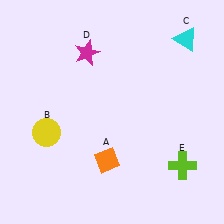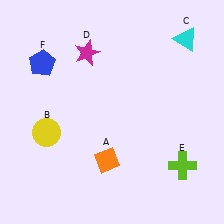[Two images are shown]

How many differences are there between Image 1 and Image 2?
There is 1 difference between the two images.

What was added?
A blue pentagon (F) was added in Image 2.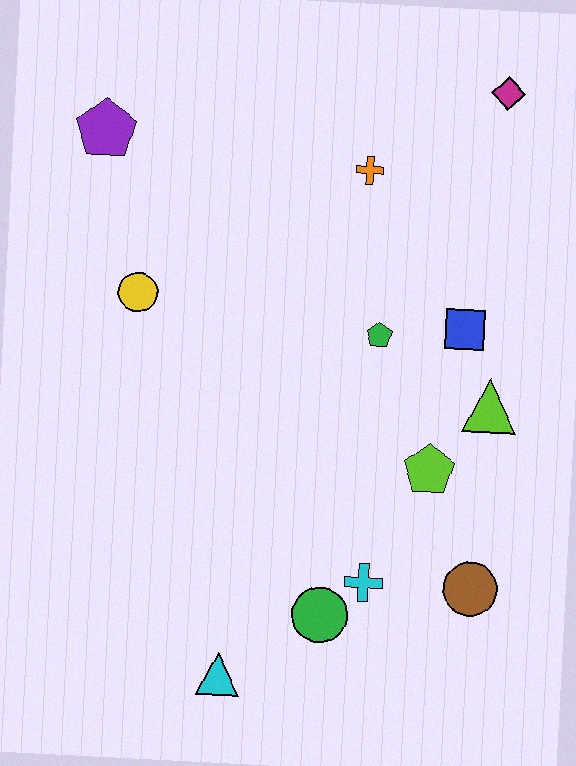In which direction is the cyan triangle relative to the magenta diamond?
The cyan triangle is below the magenta diamond.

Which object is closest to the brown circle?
The cyan cross is closest to the brown circle.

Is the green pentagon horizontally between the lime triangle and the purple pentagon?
Yes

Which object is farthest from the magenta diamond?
The cyan triangle is farthest from the magenta diamond.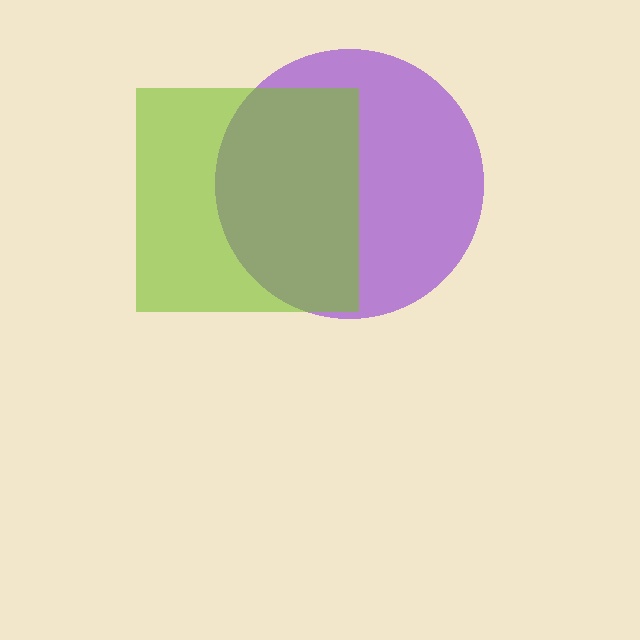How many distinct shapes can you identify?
There are 2 distinct shapes: a purple circle, a lime square.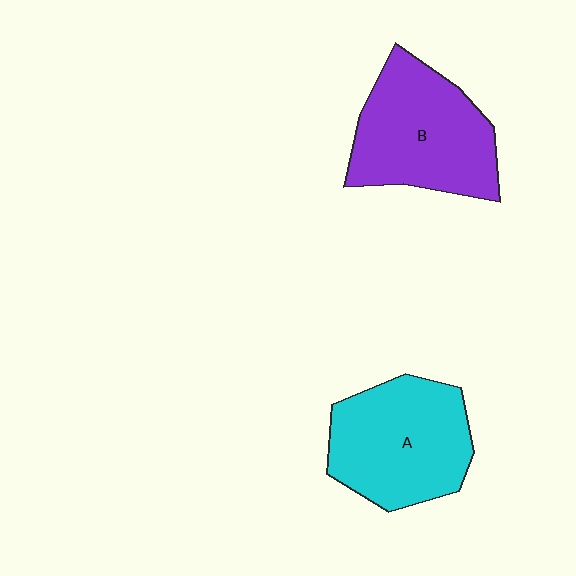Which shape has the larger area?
Shape B (purple).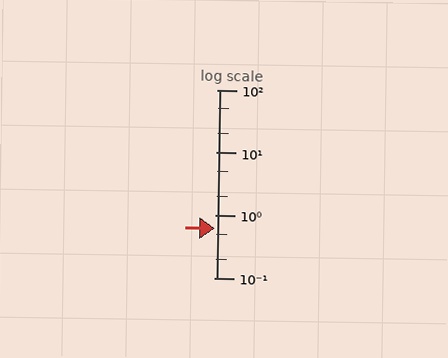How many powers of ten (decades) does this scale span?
The scale spans 3 decades, from 0.1 to 100.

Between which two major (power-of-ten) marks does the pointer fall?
The pointer is between 0.1 and 1.